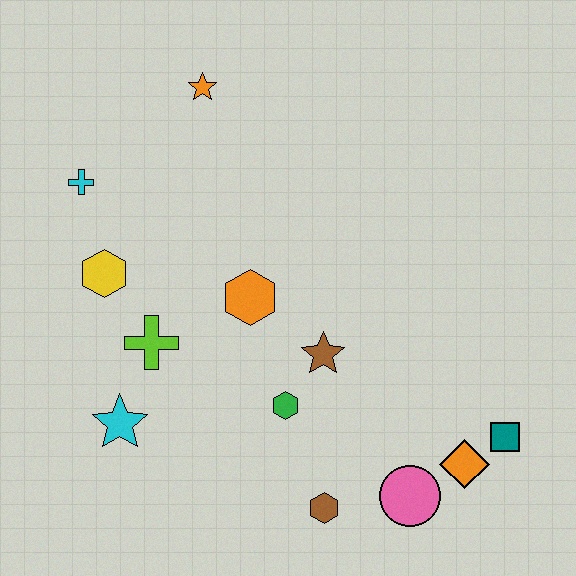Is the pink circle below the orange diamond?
Yes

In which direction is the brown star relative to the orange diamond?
The brown star is to the left of the orange diamond.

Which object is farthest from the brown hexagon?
The orange star is farthest from the brown hexagon.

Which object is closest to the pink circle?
The orange diamond is closest to the pink circle.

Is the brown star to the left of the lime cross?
No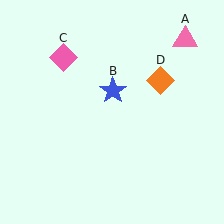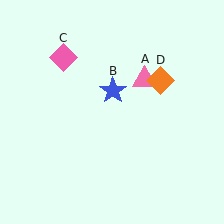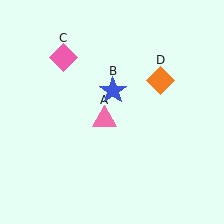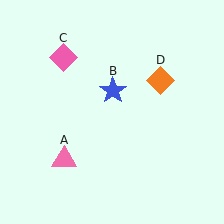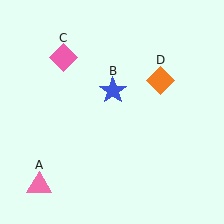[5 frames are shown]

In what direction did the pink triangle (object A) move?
The pink triangle (object A) moved down and to the left.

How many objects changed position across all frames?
1 object changed position: pink triangle (object A).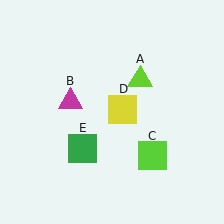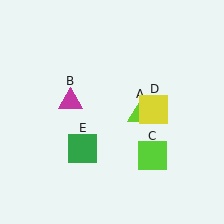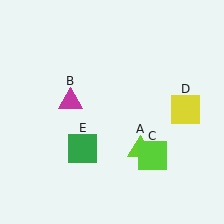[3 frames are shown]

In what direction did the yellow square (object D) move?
The yellow square (object D) moved right.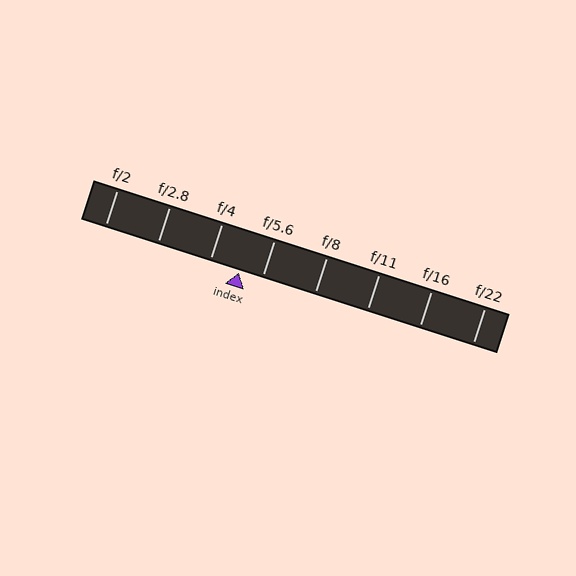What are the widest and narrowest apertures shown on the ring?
The widest aperture shown is f/2 and the narrowest is f/22.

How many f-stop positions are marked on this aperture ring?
There are 8 f-stop positions marked.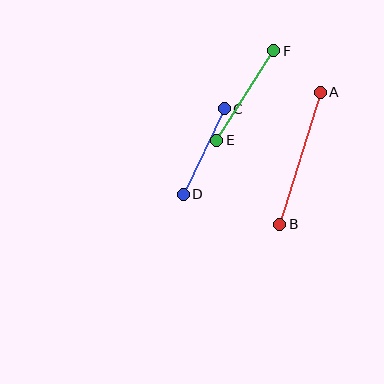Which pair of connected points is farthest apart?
Points A and B are farthest apart.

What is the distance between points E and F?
The distance is approximately 106 pixels.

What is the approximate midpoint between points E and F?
The midpoint is at approximately (245, 96) pixels.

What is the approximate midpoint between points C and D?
The midpoint is at approximately (204, 151) pixels.